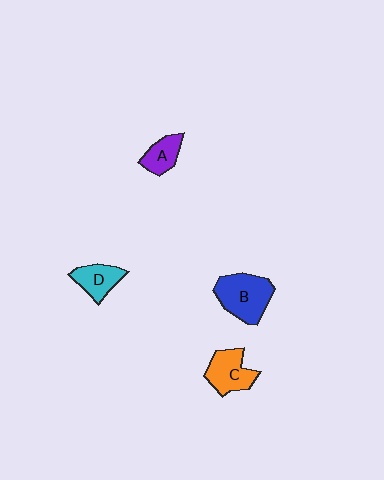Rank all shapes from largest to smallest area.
From largest to smallest: B (blue), C (orange), D (cyan), A (purple).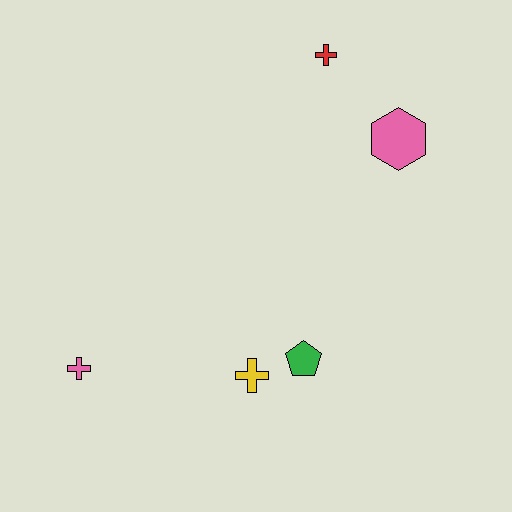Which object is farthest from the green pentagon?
The red cross is farthest from the green pentagon.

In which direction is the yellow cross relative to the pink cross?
The yellow cross is to the right of the pink cross.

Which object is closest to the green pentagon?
The yellow cross is closest to the green pentagon.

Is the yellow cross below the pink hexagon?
Yes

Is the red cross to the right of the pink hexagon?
No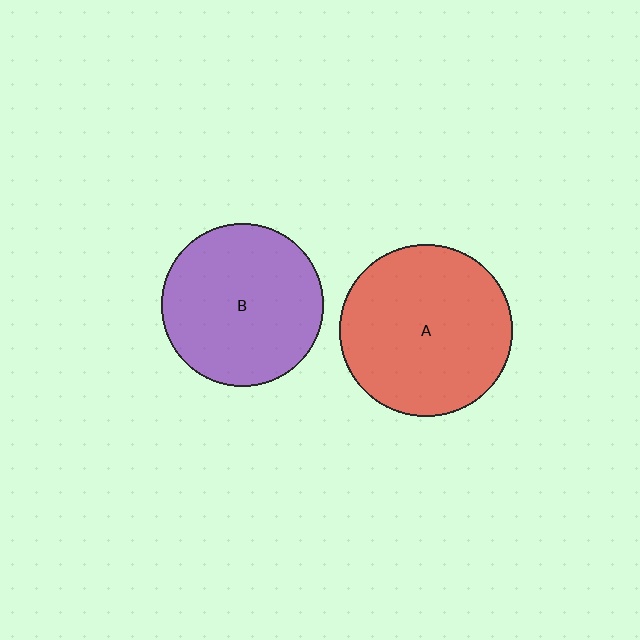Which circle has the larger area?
Circle A (red).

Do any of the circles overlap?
No, none of the circles overlap.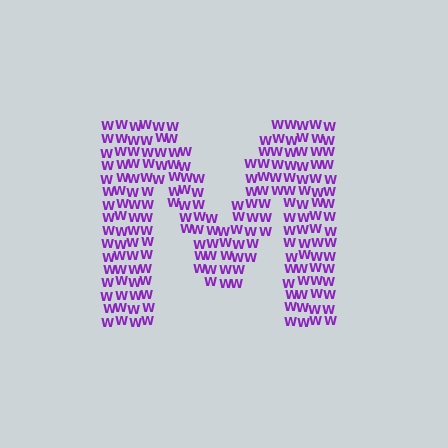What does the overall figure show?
The overall figure shows the letter M.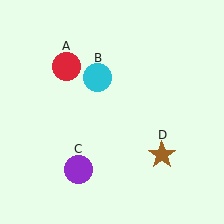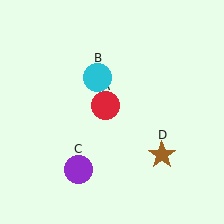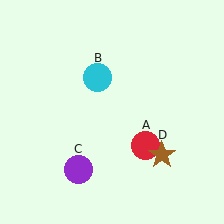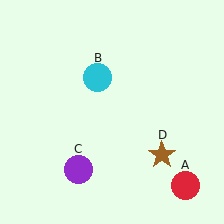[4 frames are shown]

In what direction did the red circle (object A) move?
The red circle (object A) moved down and to the right.